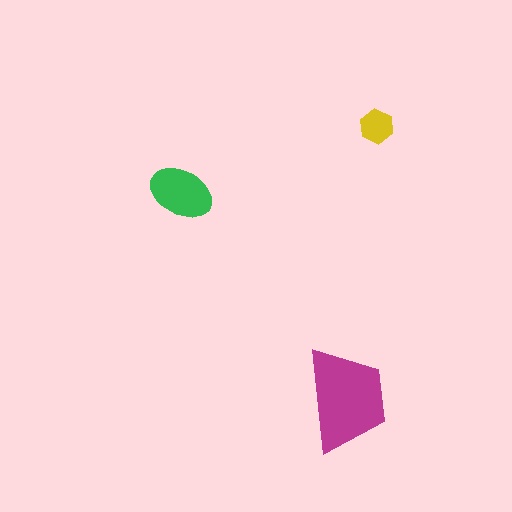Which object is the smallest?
The yellow hexagon.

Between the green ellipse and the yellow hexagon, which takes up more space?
The green ellipse.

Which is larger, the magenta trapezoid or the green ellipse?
The magenta trapezoid.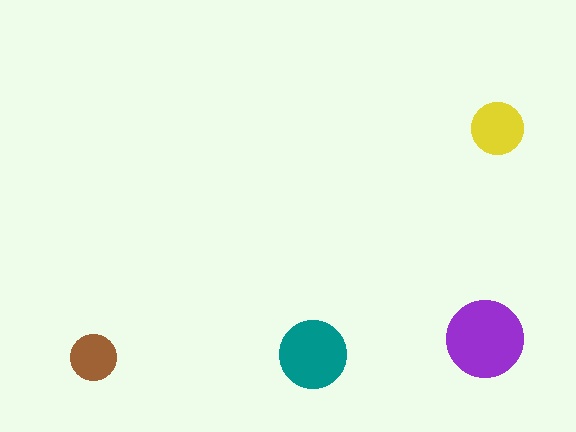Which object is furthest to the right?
The yellow circle is rightmost.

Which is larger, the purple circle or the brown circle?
The purple one.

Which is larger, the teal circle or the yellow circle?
The teal one.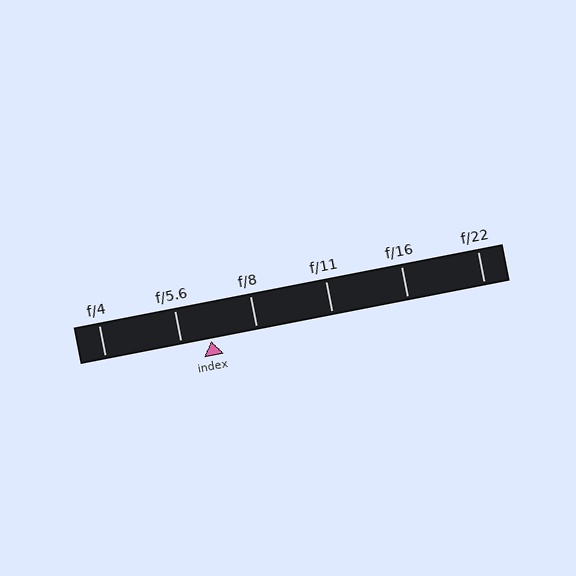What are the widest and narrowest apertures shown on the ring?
The widest aperture shown is f/4 and the narrowest is f/22.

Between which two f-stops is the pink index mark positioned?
The index mark is between f/5.6 and f/8.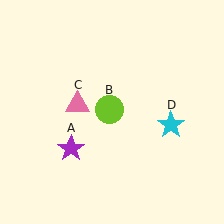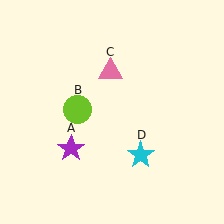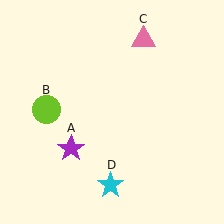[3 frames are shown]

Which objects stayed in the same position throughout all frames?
Purple star (object A) remained stationary.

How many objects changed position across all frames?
3 objects changed position: lime circle (object B), pink triangle (object C), cyan star (object D).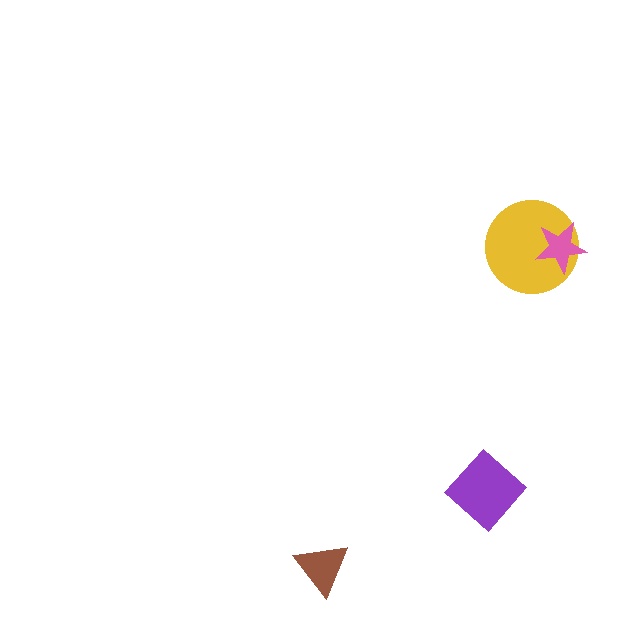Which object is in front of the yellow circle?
The pink star is in front of the yellow circle.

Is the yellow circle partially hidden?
Yes, it is partially covered by another shape.